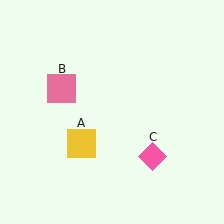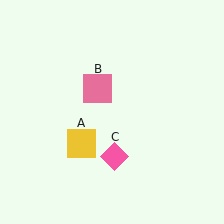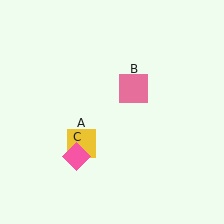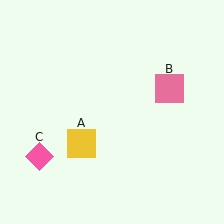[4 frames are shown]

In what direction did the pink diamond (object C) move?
The pink diamond (object C) moved left.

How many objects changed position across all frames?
2 objects changed position: pink square (object B), pink diamond (object C).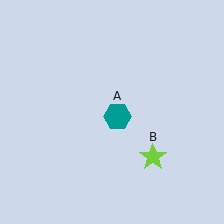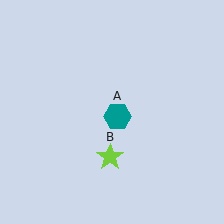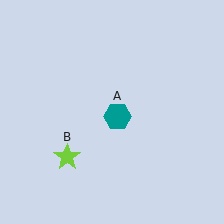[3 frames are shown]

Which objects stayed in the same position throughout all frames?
Teal hexagon (object A) remained stationary.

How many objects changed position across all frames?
1 object changed position: lime star (object B).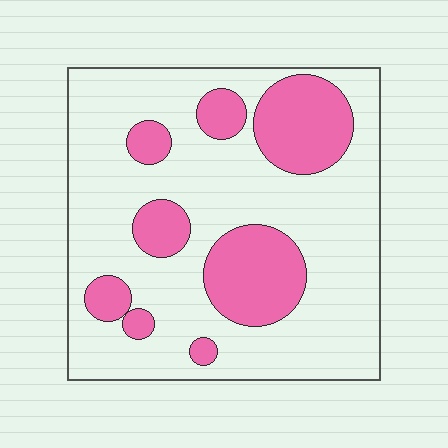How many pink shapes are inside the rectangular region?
8.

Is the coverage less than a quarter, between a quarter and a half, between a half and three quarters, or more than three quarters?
Between a quarter and a half.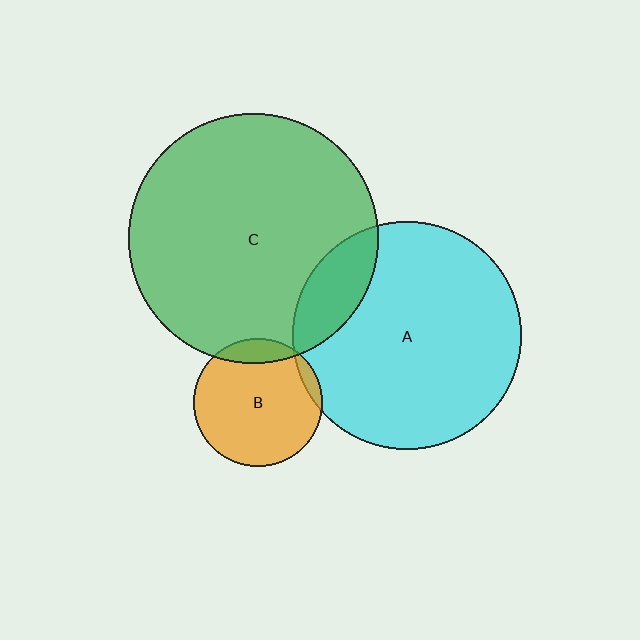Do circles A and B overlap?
Yes.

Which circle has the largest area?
Circle C (green).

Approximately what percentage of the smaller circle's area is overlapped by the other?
Approximately 5%.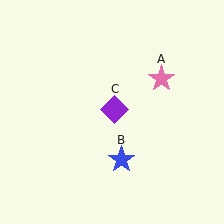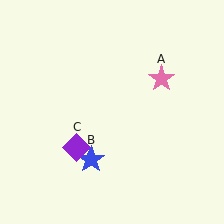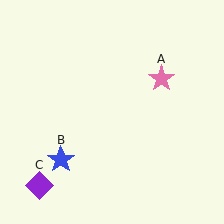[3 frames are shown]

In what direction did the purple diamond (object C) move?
The purple diamond (object C) moved down and to the left.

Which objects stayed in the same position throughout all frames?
Pink star (object A) remained stationary.